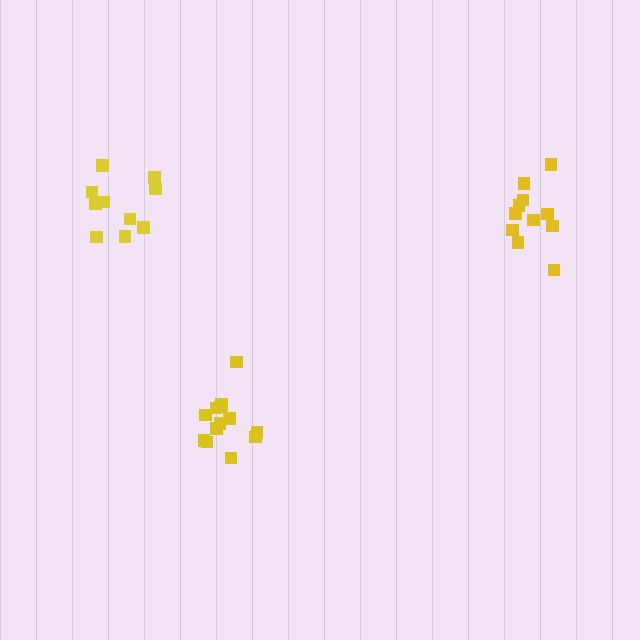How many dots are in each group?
Group 1: 13 dots, Group 2: 10 dots, Group 3: 11 dots (34 total).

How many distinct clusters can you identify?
There are 3 distinct clusters.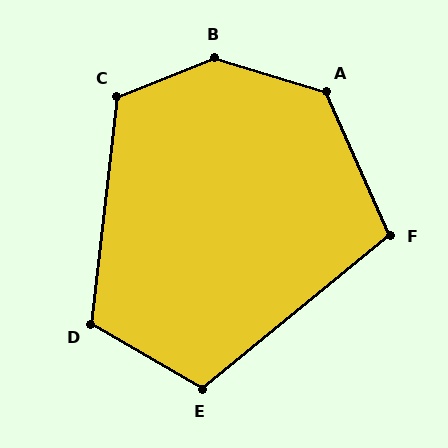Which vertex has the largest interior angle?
B, at approximately 141 degrees.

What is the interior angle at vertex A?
Approximately 131 degrees (obtuse).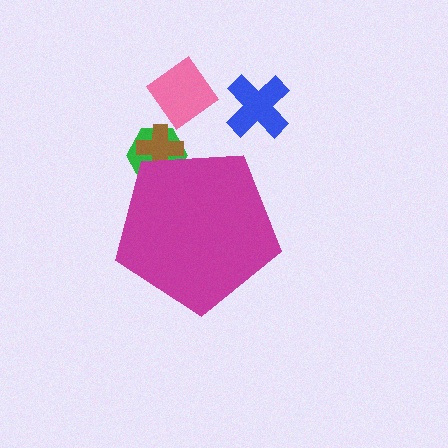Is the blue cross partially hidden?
No, the blue cross is fully visible.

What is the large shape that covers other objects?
A magenta pentagon.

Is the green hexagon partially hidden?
Yes, the green hexagon is partially hidden behind the magenta pentagon.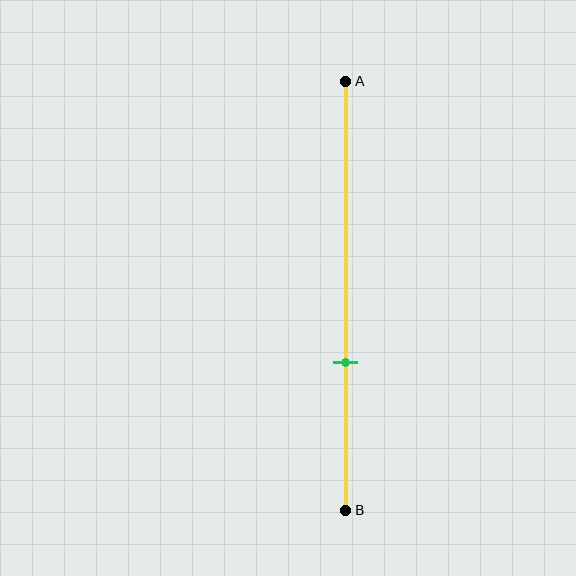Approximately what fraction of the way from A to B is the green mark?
The green mark is approximately 65% of the way from A to B.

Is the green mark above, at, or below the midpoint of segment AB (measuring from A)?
The green mark is below the midpoint of segment AB.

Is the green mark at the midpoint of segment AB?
No, the mark is at about 65% from A, not at the 50% midpoint.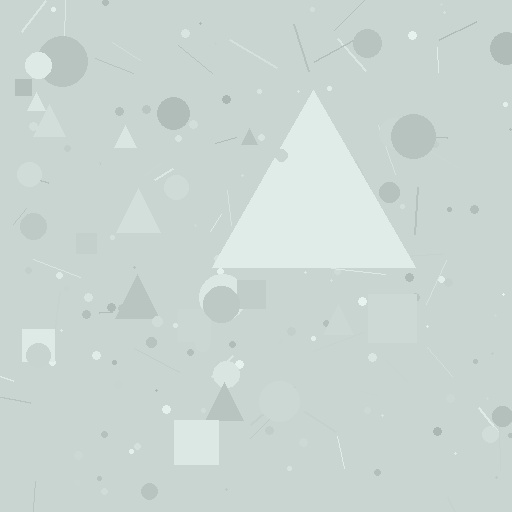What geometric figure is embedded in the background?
A triangle is embedded in the background.